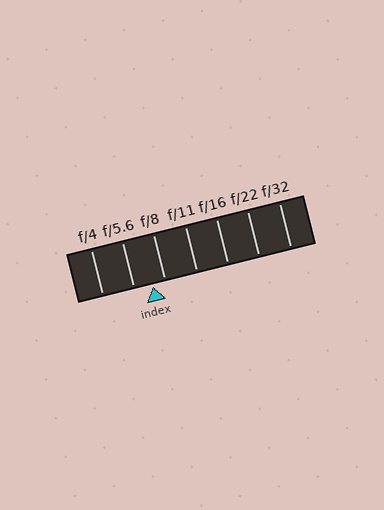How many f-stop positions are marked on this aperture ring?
There are 7 f-stop positions marked.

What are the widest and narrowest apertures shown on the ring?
The widest aperture shown is f/4 and the narrowest is f/32.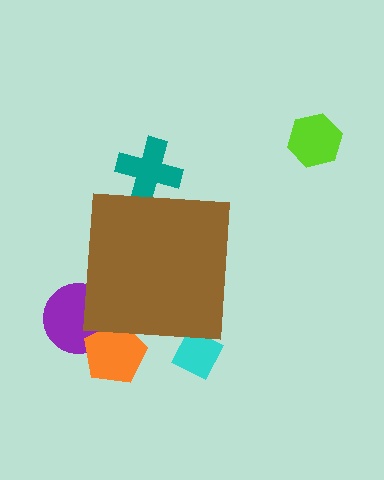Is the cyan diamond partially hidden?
Yes, the cyan diamond is partially hidden behind the brown square.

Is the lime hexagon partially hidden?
No, the lime hexagon is fully visible.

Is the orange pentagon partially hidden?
Yes, the orange pentagon is partially hidden behind the brown square.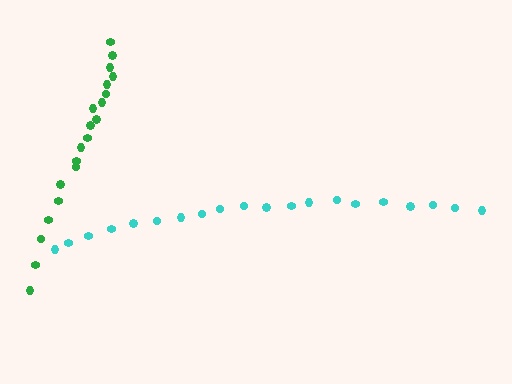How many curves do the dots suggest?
There are 2 distinct paths.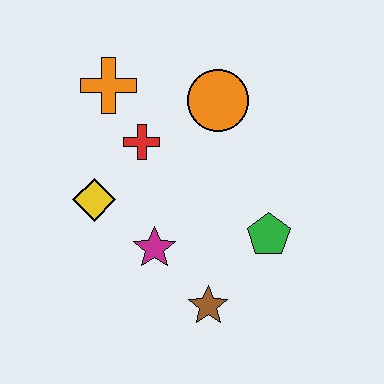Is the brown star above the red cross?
No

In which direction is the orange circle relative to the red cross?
The orange circle is to the right of the red cross.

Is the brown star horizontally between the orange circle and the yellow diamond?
Yes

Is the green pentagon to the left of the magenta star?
No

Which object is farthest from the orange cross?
The brown star is farthest from the orange cross.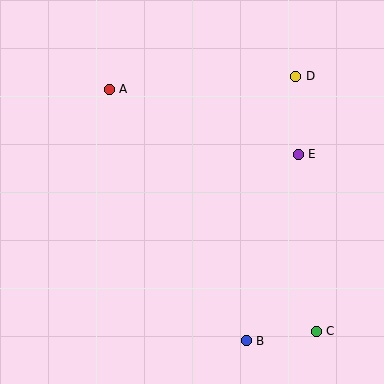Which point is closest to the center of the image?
Point E at (298, 154) is closest to the center.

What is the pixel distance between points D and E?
The distance between D and E is 78 pixels.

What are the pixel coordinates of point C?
Point C is at (316, 331).